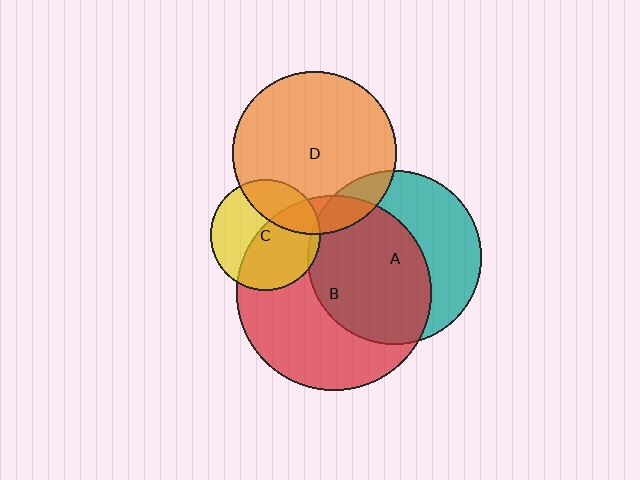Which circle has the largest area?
Circle B (red).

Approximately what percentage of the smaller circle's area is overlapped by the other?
Approximately 50%.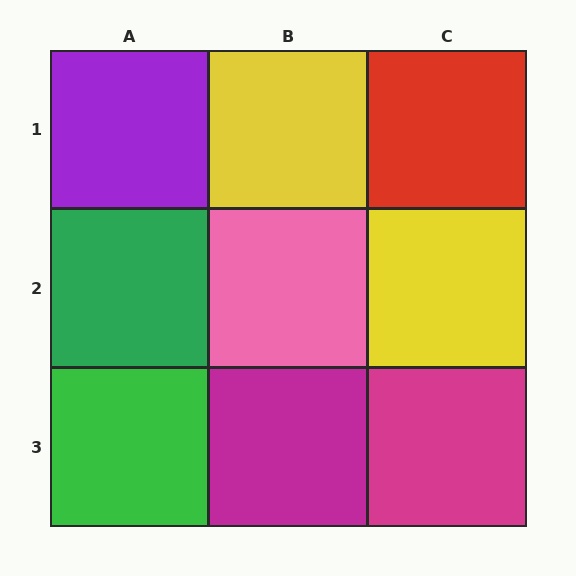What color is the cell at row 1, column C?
Red.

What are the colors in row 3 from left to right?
Green, magenta, magenta.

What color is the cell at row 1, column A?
Purple.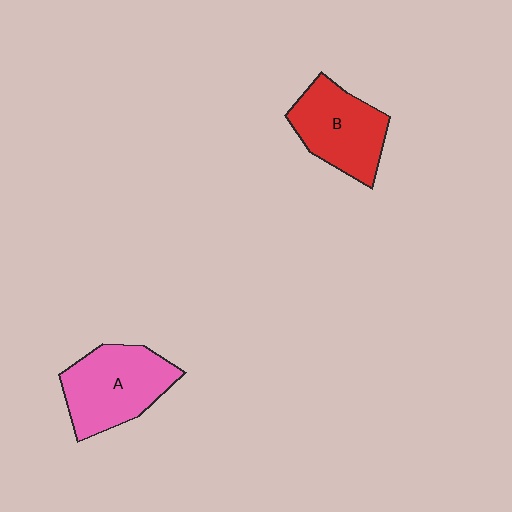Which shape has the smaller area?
Shape B (red).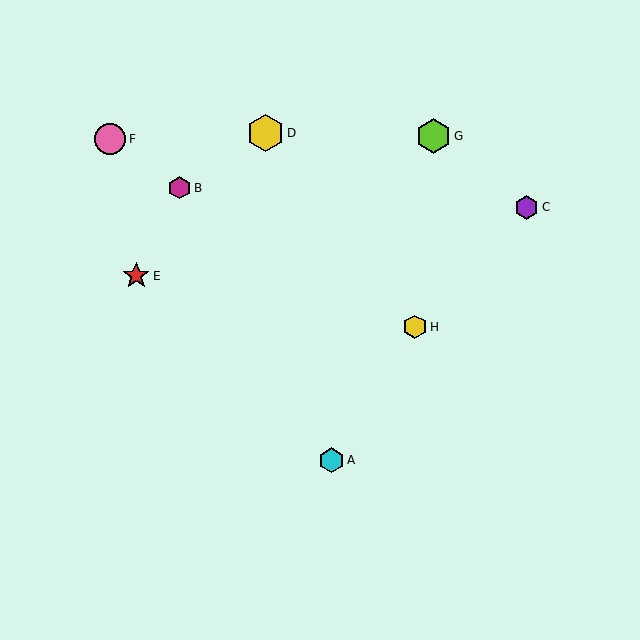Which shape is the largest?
The yellow hexagon (labeled D) is the largest.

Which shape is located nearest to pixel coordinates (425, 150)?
The lime hexagon (labeled G) at (433, 136) is nearest to that location.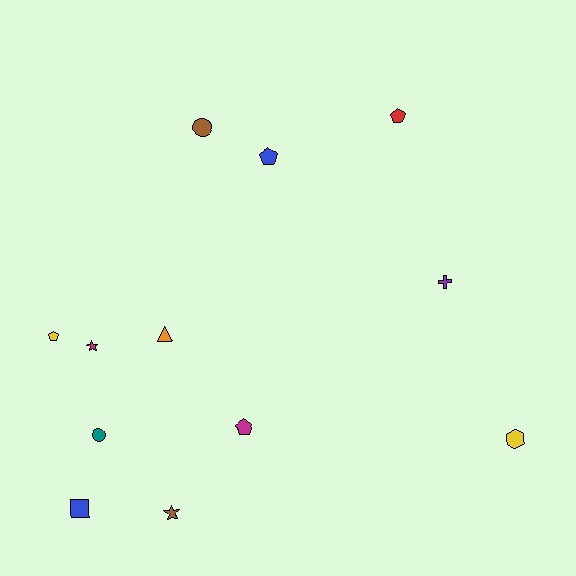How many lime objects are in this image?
There are no lime objects.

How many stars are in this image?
There are 2 stars.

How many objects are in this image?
There are 12 objects.